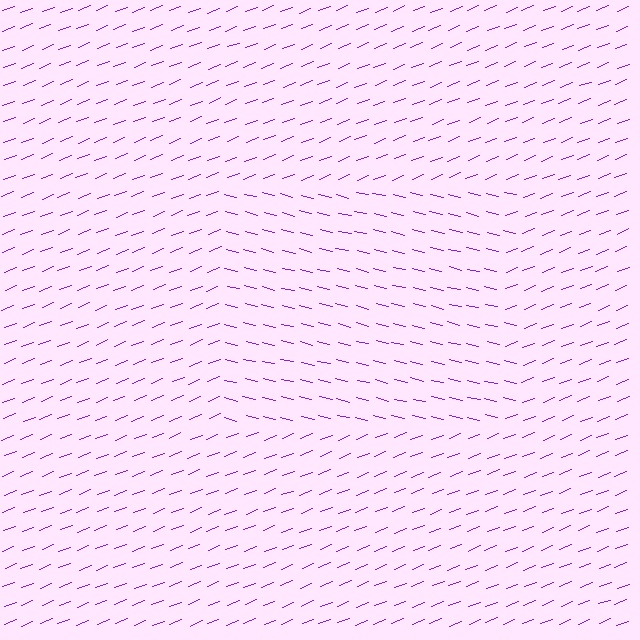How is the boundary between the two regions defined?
The boundary is defined purely by a change in line orientation (approximately 34 degrees difference). All lines are the same color and thickness.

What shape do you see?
I see a rectangle.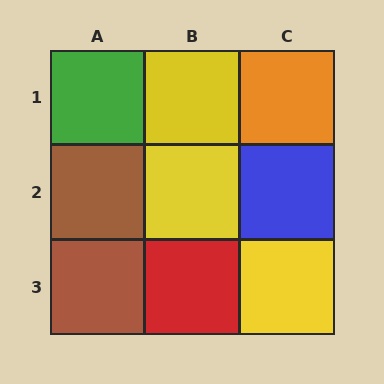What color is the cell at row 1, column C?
Orange.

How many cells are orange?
1 cell is orange.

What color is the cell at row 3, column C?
Yellow.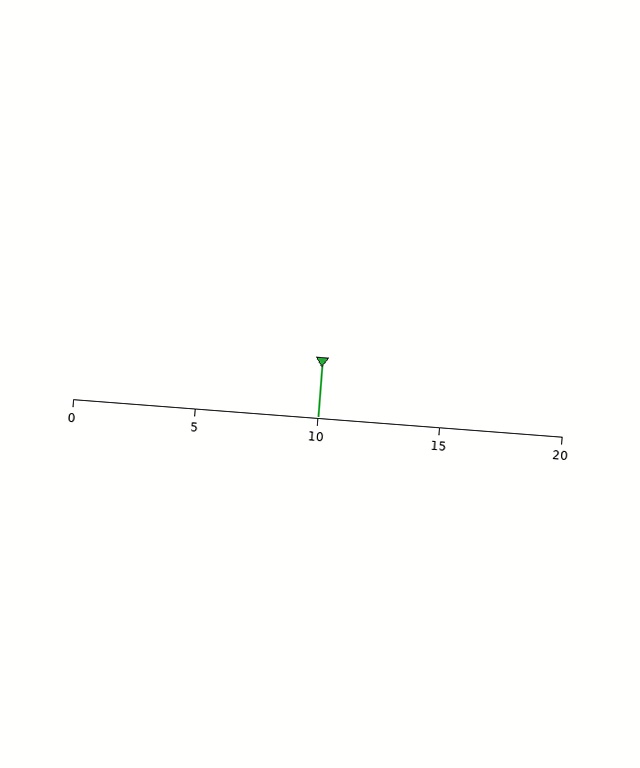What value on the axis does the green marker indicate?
The marker indicates approximately 10.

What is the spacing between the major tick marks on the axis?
The major ticks are spaced 5 apart.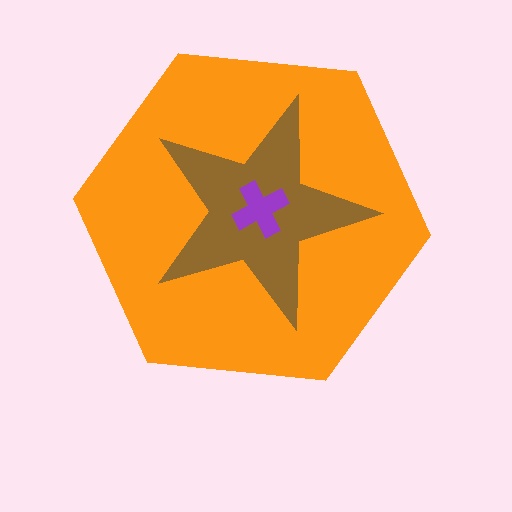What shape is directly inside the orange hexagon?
The brown star.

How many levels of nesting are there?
3.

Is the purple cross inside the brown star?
Yes.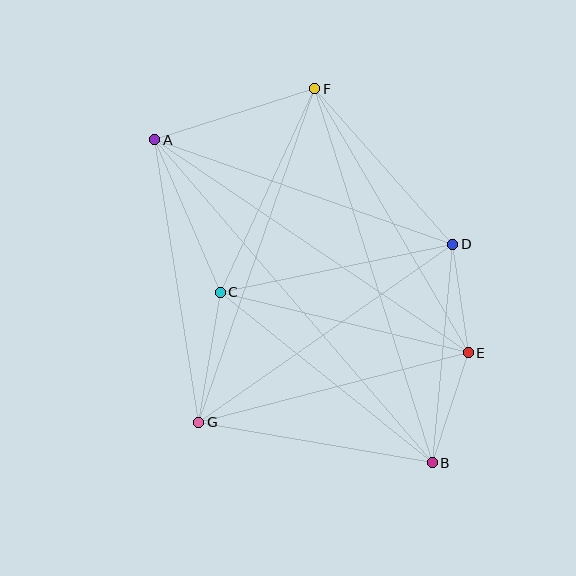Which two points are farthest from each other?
Points A and B are farthest from each other.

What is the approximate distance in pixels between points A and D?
The distance between A and D is approximately 316 pixels.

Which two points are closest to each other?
Points D and E are closest to each other.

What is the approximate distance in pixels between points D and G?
The distance between D and G is approximately 310 pixels.